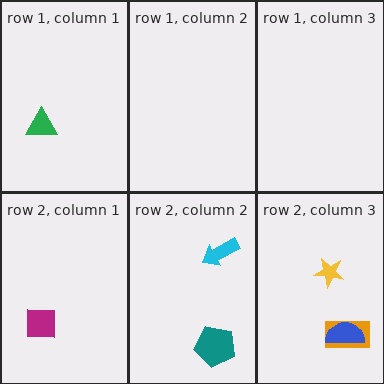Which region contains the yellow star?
The row 2, column 3 region.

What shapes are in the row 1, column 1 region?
The green triangle.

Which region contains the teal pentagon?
The row 2, column 2 region.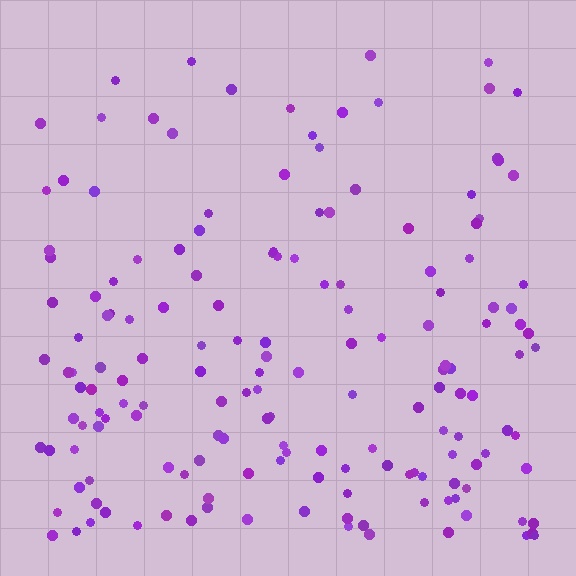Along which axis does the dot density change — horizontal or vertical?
Vertical.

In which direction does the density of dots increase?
From top to bottom, with the bottom side densest.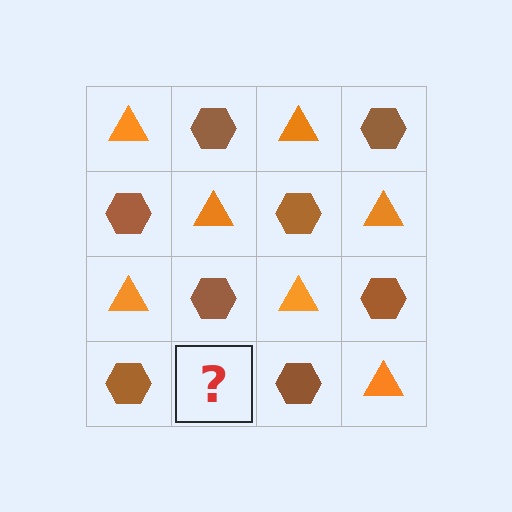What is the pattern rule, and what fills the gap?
The rule is that it alternates orange triangle and brown hexagon in a checkerboard pattern. The gap should be filled with an orange triangle.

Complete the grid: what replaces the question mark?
The question mark should be replaced with an orange triangle.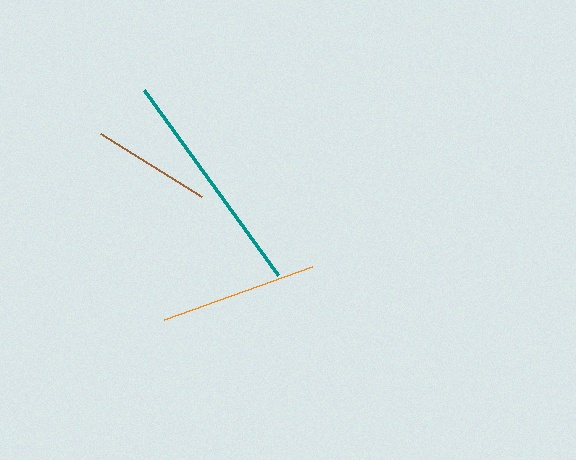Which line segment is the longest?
The teal line is the longest at approximately 229 pixels.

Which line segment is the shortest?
The brown line is the shortest at approximately 120 pixels.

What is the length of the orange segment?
The orange segment is approximately 157 pixels long.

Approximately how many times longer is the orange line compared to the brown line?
The orange line is approximately 1.3 times the length of the brown line.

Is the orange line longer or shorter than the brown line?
The orange line is longer than the brown line.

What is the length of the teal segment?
The teal segment is approximately 229 pixels long.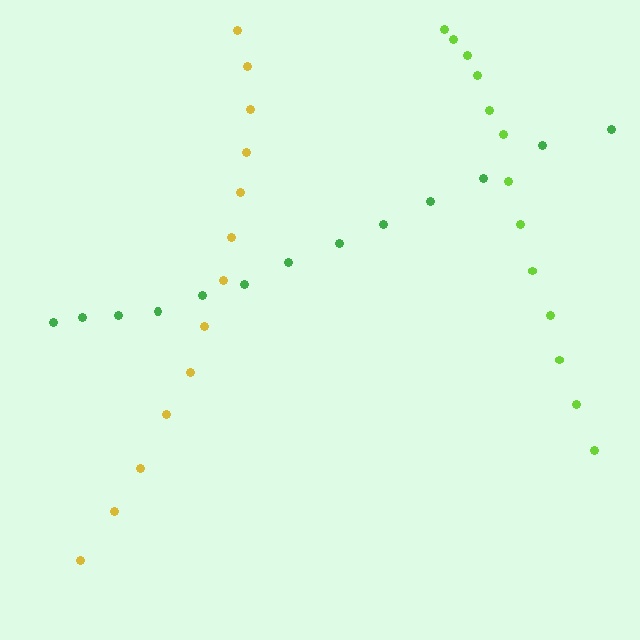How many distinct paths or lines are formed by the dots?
There are 3 distinct paths.